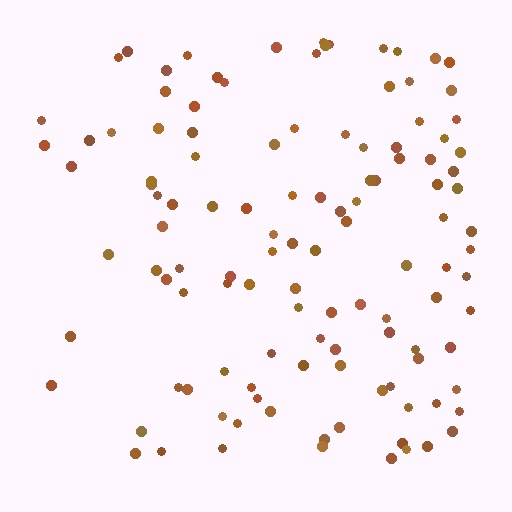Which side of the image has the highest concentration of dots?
The right.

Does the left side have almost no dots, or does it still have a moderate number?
Still a moderate number, just noticeably fewer than the right.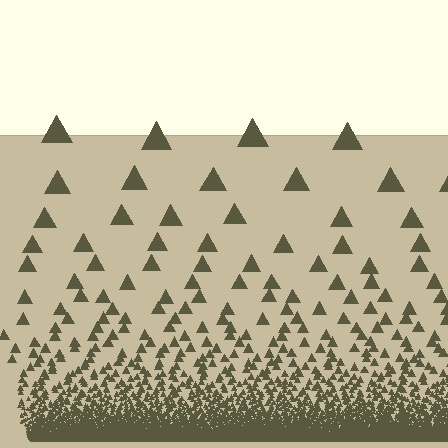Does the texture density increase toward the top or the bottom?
Density increases toward the bottom.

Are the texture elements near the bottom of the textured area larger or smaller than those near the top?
Smaller. The gradient is inverted — elements near the bottom are smaller and denser.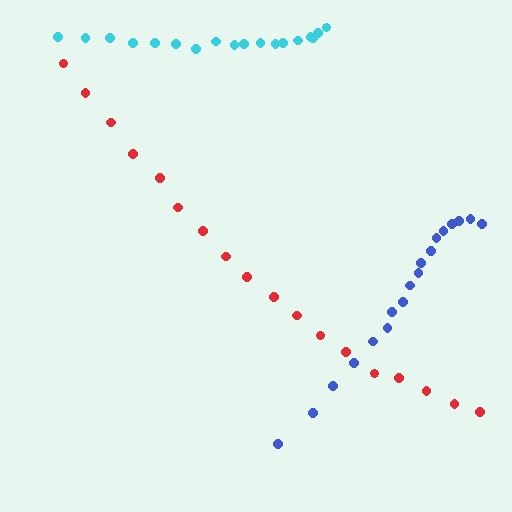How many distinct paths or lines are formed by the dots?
There are 3 distinct paths.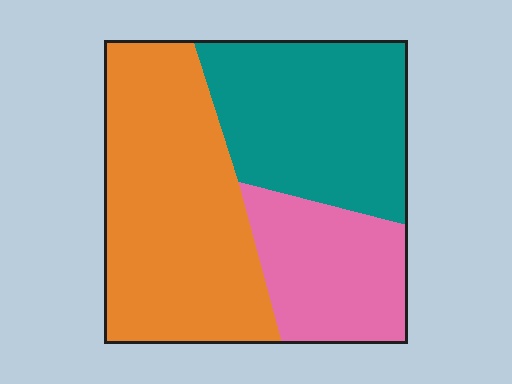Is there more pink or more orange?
Orange.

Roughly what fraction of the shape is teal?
Teal takes up about one third (1/3) of the shape.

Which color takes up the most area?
Orange, at roughly 45%.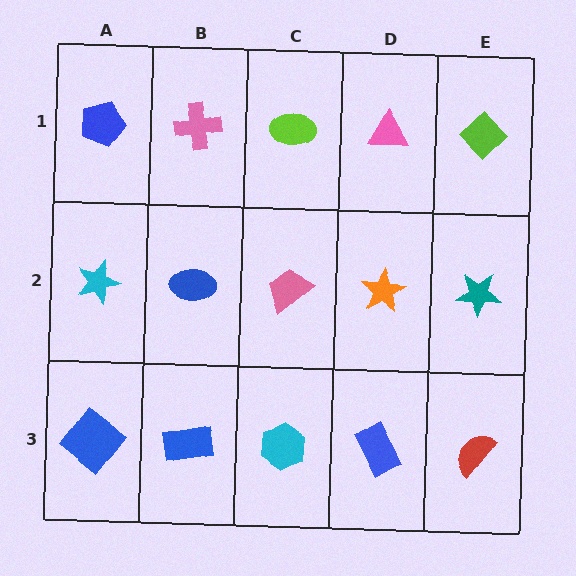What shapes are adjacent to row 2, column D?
A pink triangle (row 1, column D), a blue rectangle (row 3, column D), a pink trapezoid (row 2, column C), a teal star (row 2, column E).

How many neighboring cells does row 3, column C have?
3.